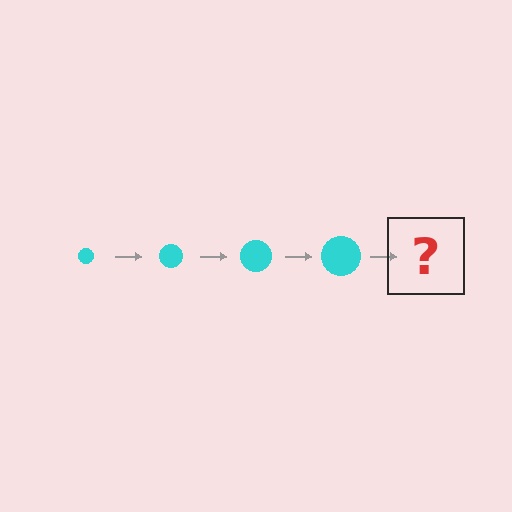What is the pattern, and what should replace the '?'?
The pattern is that the circle gets progressively larger each step. The '?' should be a cyan circle, larger than the previous one.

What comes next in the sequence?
The next element should be a cyan circle, larger than the previous one.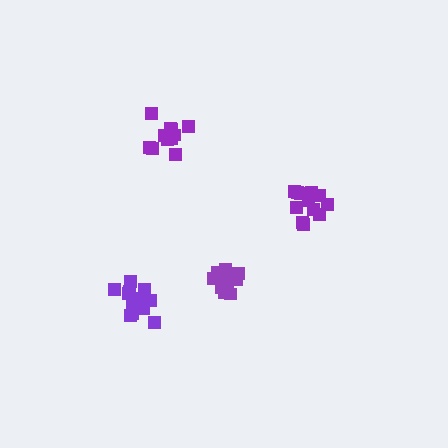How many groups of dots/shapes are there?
There are 4 groups.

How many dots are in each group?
Group 1: 11 dots, Group 2: 13 dots, Group 3: 12 dots, Group 4: 14 dots (50 total).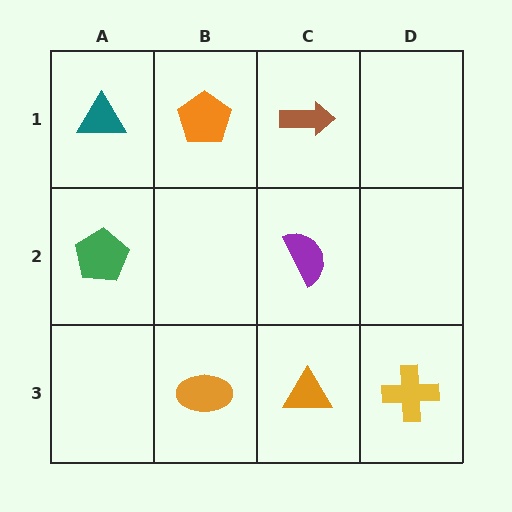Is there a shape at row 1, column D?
No, that cell is empty.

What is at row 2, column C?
A purple semicircle.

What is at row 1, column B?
An orange pentagon.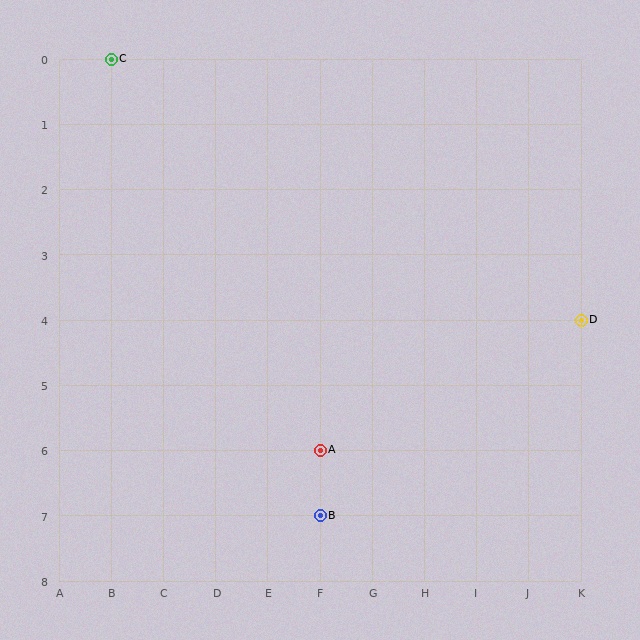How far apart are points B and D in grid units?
Points B and D are 5 columns and 3 rows apart (about 5.8 grid units diagonally).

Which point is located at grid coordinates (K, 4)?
Point D is at (K, 4).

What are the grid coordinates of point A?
Point A is at grid coordinates (F, 6).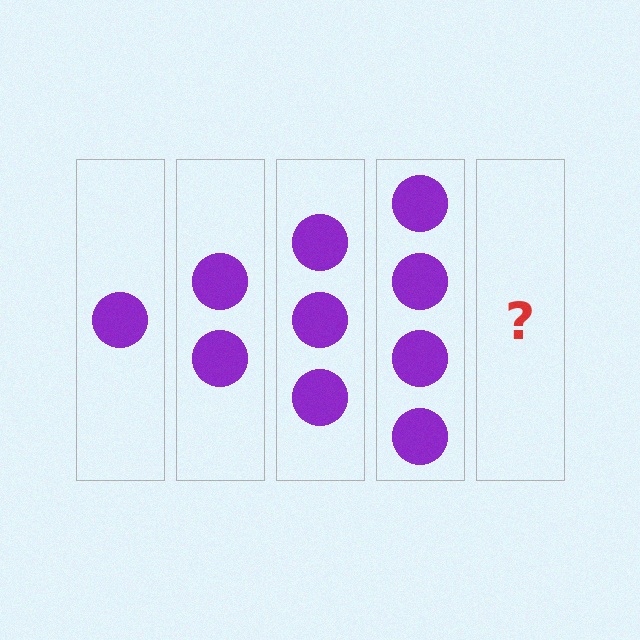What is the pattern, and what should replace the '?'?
The pattern is that each step adds one more circle. The '?' should be 5 circles.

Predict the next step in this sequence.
The next step is 5 circles.